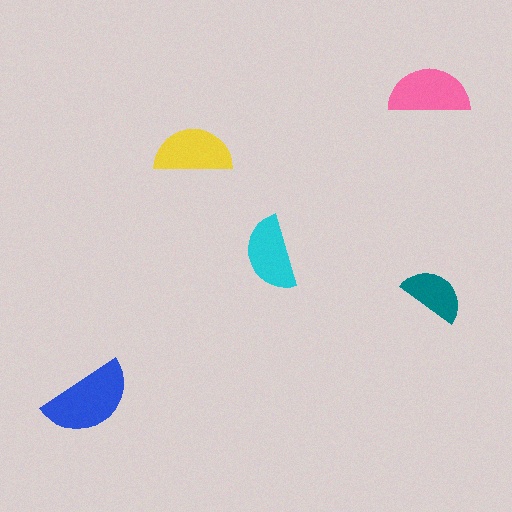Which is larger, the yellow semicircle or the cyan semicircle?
The yellow one.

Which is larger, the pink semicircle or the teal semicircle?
The pink one.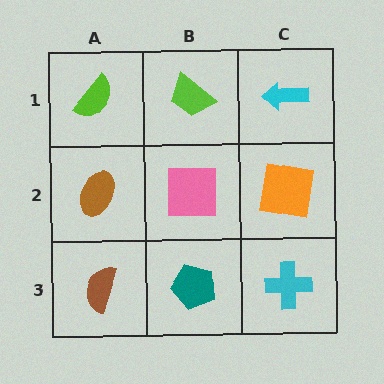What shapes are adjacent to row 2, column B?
A lime trapezoid (row 1, column B), a teal pentagon (row 3, column B), a brown ellipse (row 2, column A), an orange square (row 2, column C).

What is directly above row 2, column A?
A lime semicircle.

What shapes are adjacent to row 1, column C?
An orange square (row 2, column C), a lime trapezoid (row 1, column B).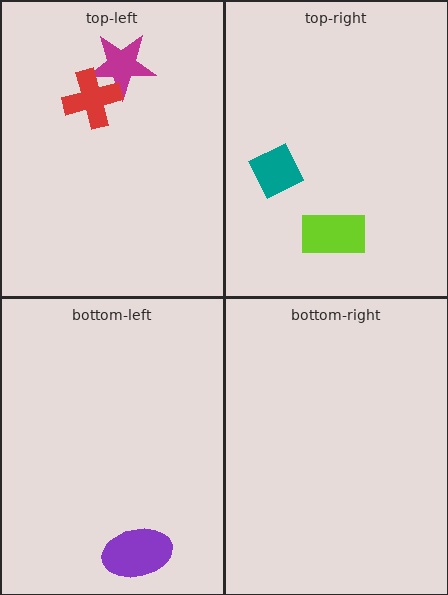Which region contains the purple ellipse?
The bottom-left region.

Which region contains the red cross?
The top-left region.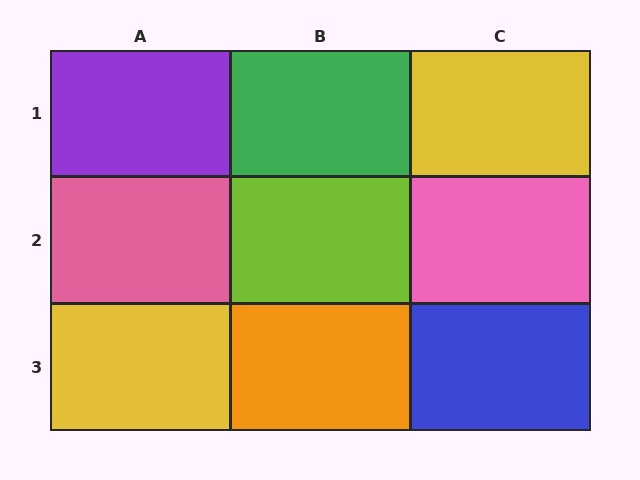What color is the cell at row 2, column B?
Lime.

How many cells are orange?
1 cell is orange.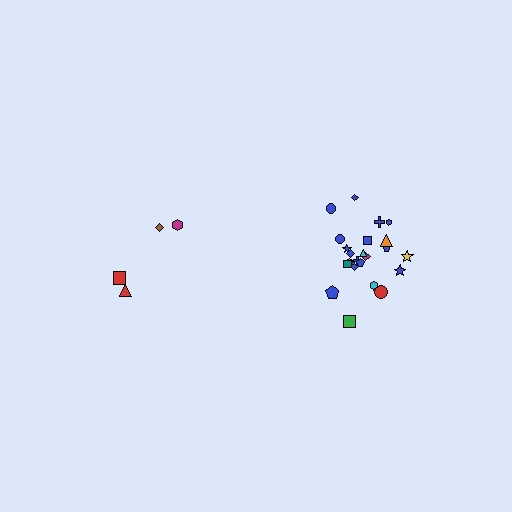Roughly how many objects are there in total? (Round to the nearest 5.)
Roughly 30 objects in total.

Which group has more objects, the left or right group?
The right group.